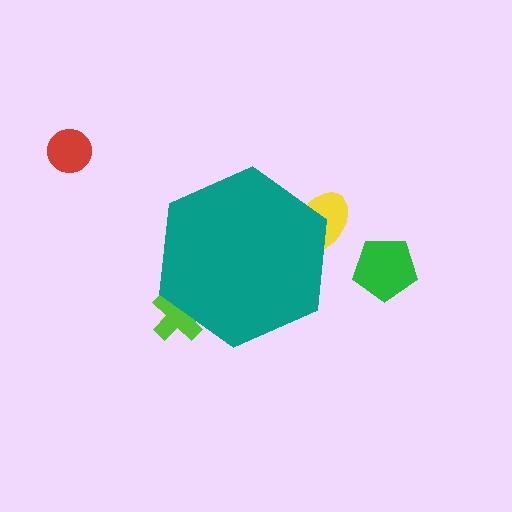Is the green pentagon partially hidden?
No, the green pentagon is fully visible.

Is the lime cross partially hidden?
Yes, the lime cross is partially hidden behind the teal hexagon.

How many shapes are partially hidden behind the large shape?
2 shapes are partially hidden.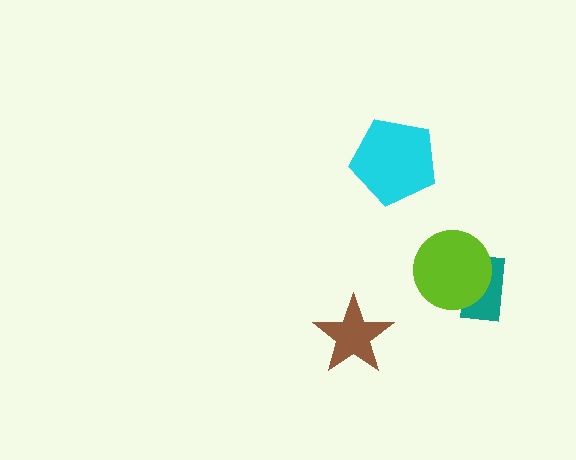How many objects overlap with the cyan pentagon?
0 objects overlap with the cyan pentagon.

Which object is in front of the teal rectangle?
The lime circle is in front of the teal rectangle.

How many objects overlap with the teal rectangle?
1 object overlaps with the teal rectangle.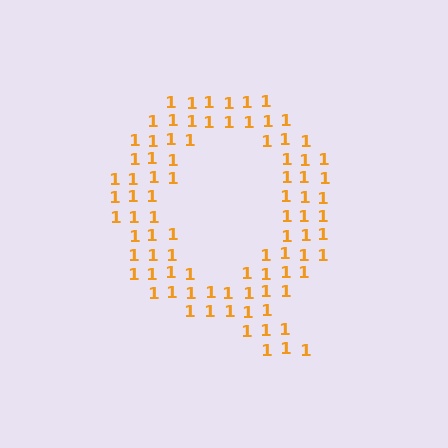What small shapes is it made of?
It is made of small digit 1's.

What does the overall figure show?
The overall figure shows the letter Q.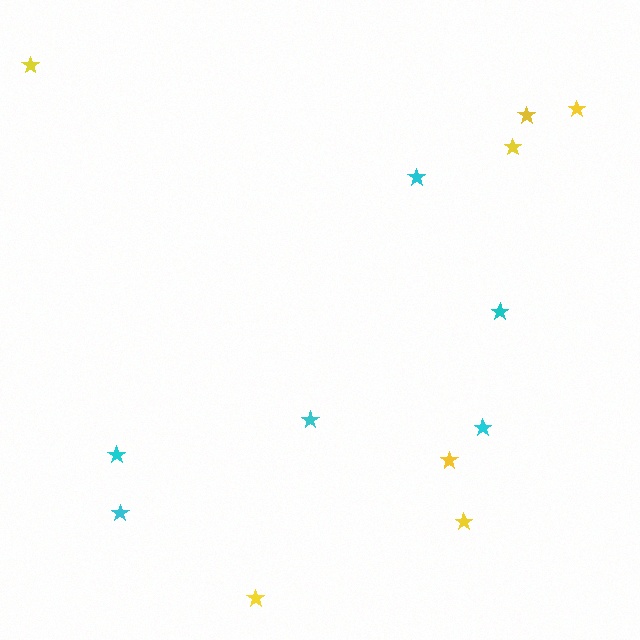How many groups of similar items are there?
There are 2 groups: one group of yellow stars (7) and one group of cyan stars (6).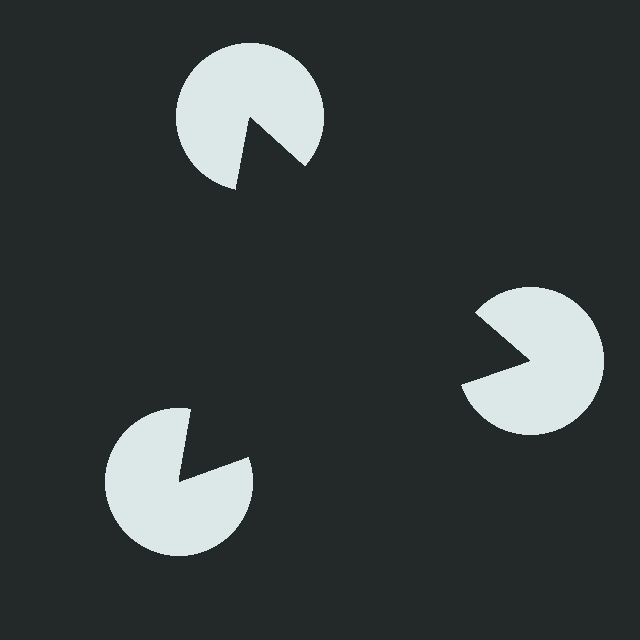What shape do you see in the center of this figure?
An illusory triangle — its edges are inferred from the aligned wedge cuts in the pac-man discs, not physically drawn.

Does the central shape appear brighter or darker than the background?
It typically appears slightly darker than the background, even though no actual brightness change is drawn.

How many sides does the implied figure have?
3 sides.